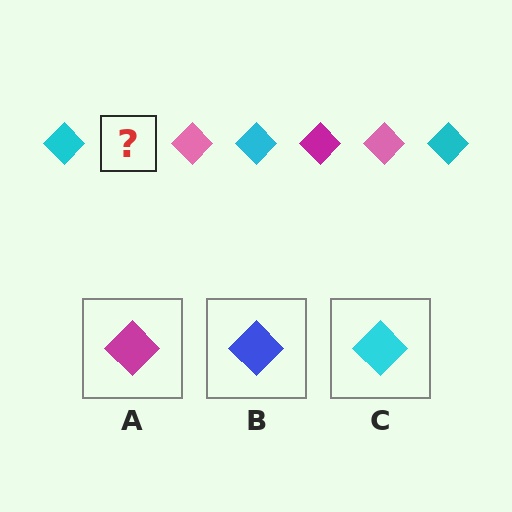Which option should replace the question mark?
Option A.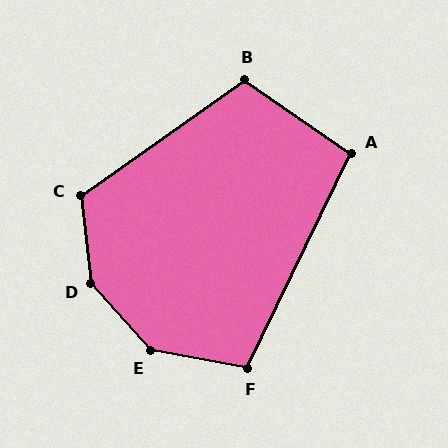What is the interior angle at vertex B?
Approximately 110 degrees (obtuse).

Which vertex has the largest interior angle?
D, at approximately 145 degrees.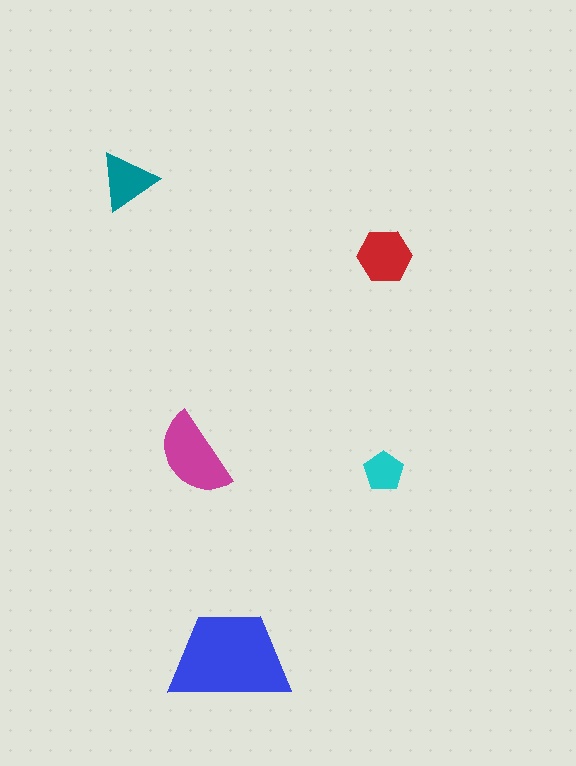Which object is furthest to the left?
The teal triangle is leftmost.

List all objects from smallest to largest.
The cyan pentagon, the teal triangle, the red hexagon, the magenta semicircle, the blue trapezoid.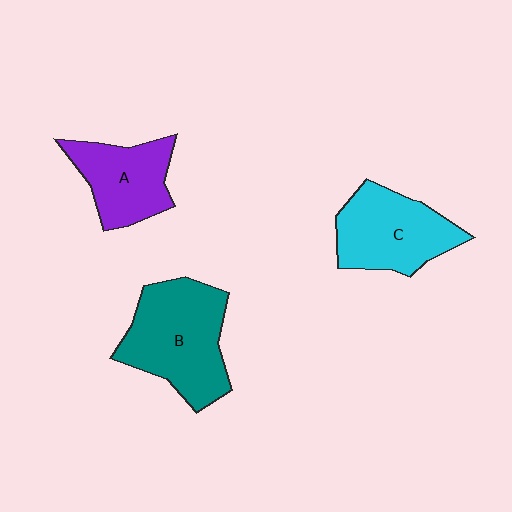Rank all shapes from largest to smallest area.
From largest to smallest: B (teal), C (cyan), A (purple).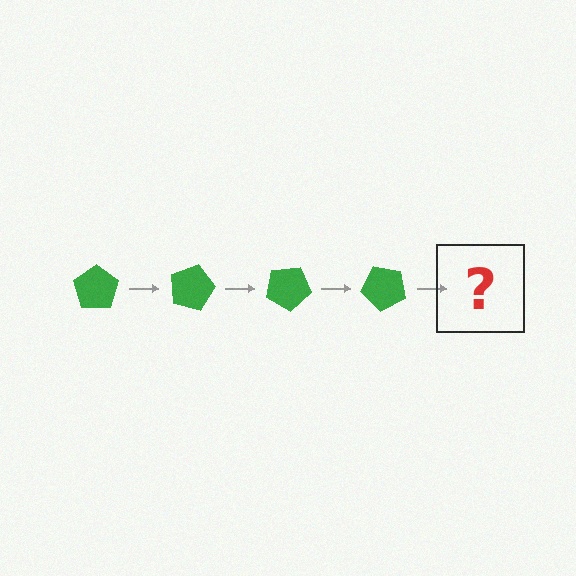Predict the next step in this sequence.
The next step is a green pentagon rotated 60 degrees.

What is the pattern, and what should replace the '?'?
The pattern is that the pentagon rotates 15 degrees each step. The '?' should be a green pentagon rotated 60 degrees.